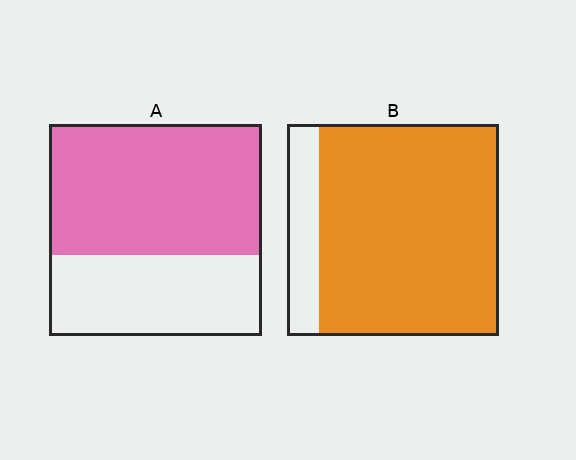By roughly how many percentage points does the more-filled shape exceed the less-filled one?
By roughly 25 percentage points (B over A).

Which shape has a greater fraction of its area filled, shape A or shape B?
Shape B.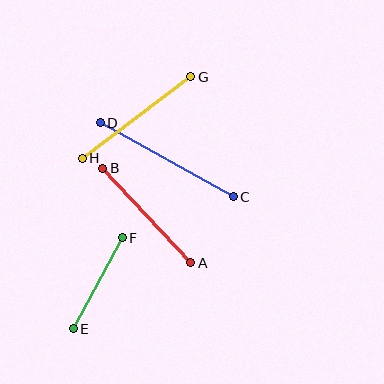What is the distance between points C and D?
The distance is approximately 152 pixels.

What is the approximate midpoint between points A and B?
The midpoint is at approximately (147, 216) pixels.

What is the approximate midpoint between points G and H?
The midpoint is at approximately (137, 118) pixels.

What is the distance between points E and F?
The distance is approximately 103 pixels.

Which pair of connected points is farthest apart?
Points C and D are farthest apart.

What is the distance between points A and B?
The distance is approximately 129 pixels.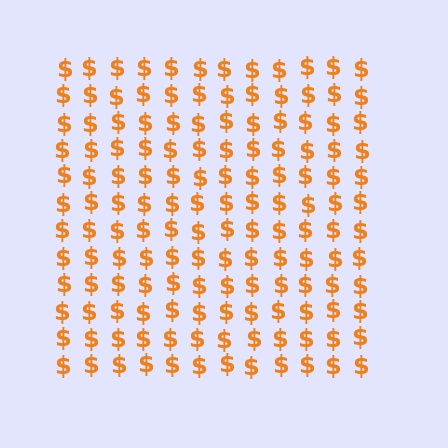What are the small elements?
The small elements are dollar signs.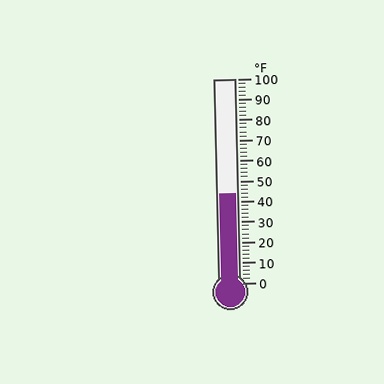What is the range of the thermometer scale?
The thermometer scale ranges from 0°F to 100°F.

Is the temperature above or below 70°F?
The temperature is below 70°F.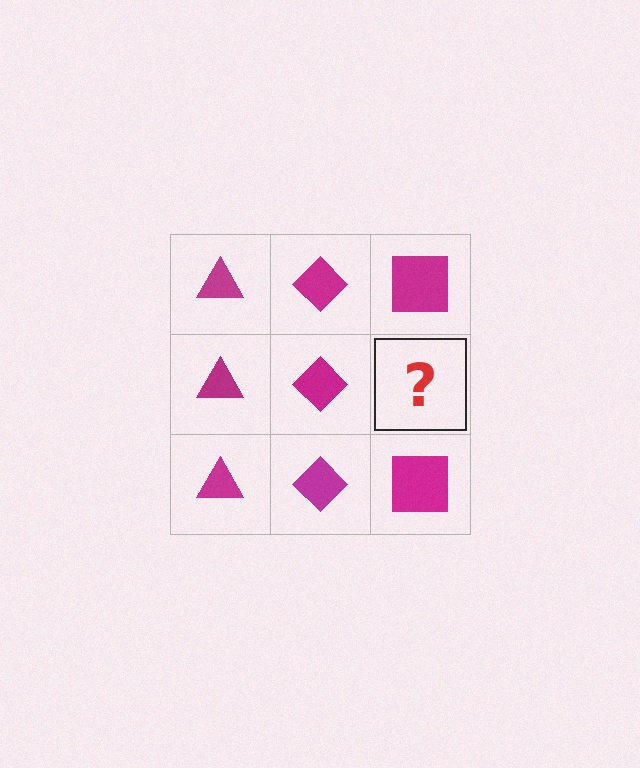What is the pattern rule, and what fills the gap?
The rule is that each column has a consistent shape. The gap should be filled with a magenta square.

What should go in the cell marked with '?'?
The missing cell should contain a magenta square.